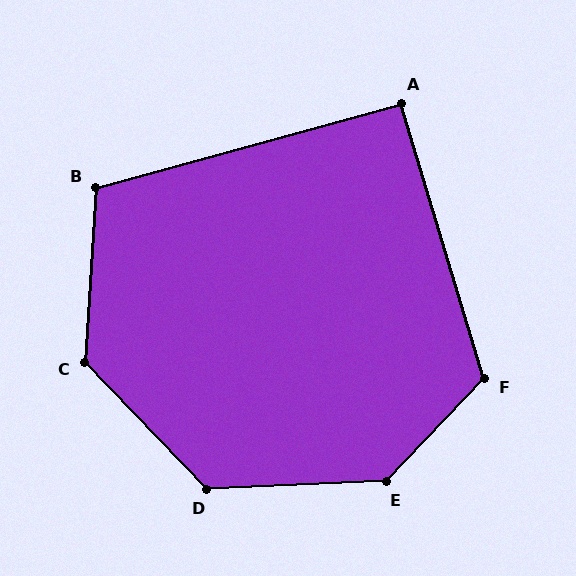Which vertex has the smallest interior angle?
A, at approximately 91 degrees.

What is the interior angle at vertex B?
Approximately 109 degrees (obtuse).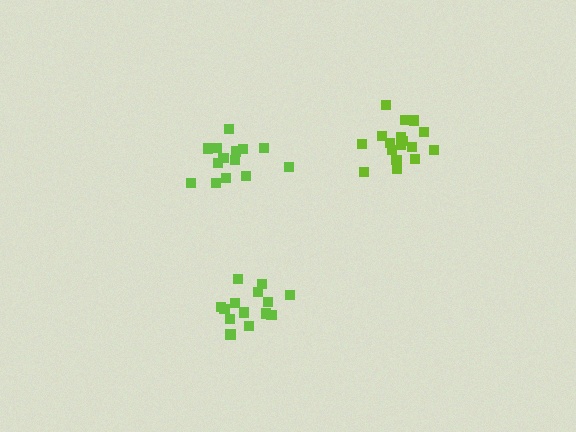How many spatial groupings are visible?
There are 3 spatial groupings.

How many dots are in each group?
Group 1: 14 dots, Group 2: 14 dots, Group 3: 17 dots (45 total).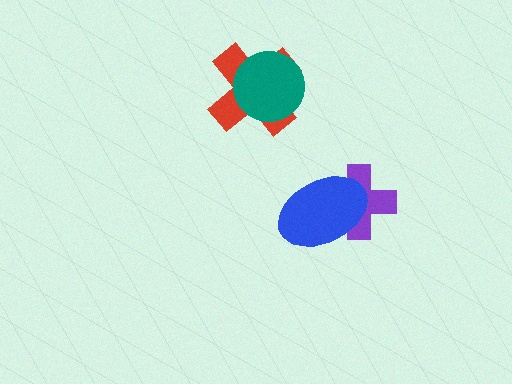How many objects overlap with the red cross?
1 object overlaps with the red cross.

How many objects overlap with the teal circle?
1 object overlaps with the teal circle.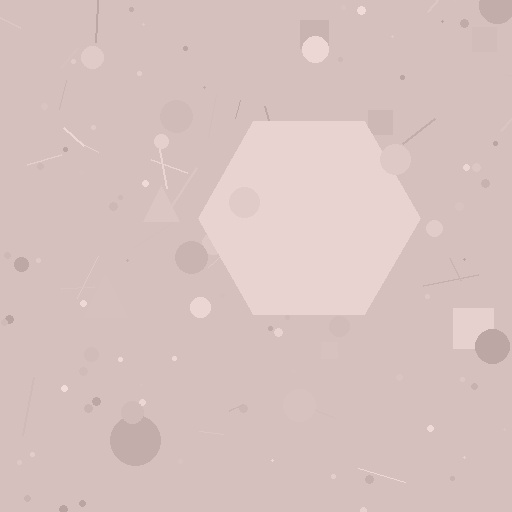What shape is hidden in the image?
A hexagon is hidden in the image.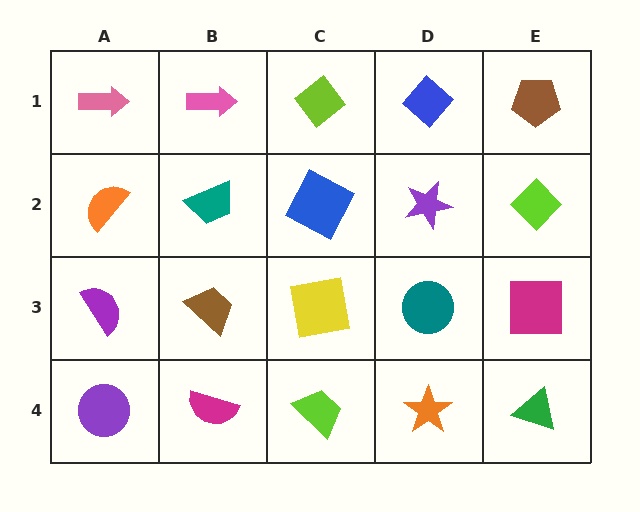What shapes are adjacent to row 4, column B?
A brown trapezoid (row 3, column B), a purple circle (row 4, column A), a lime trapezoid (row 4, column C).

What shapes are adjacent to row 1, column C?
A blue square (row 2, column C), a pink arrow (row 1, column B), a blue diamond (row 1, column D).